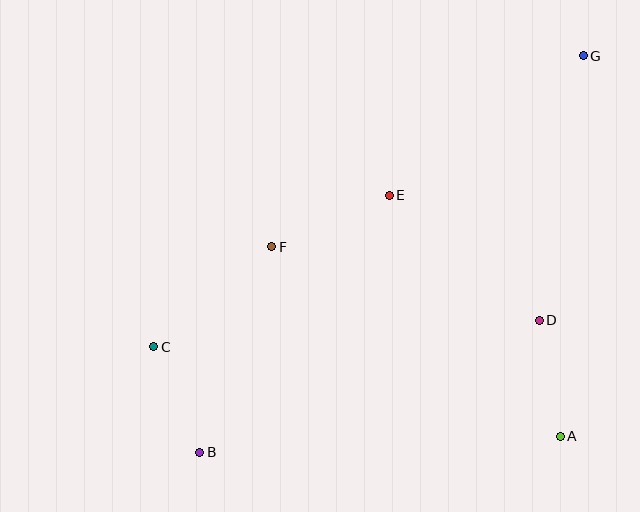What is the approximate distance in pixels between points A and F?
The distance between A and F is approximately 345 pixels.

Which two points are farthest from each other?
Points B and G are farthest from each other.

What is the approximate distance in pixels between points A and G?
The distance between A and G is approximately 381 pixels.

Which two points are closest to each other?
Points B and C are closest to each other.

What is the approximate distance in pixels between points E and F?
The distance between E and F is approximately 129 pixels.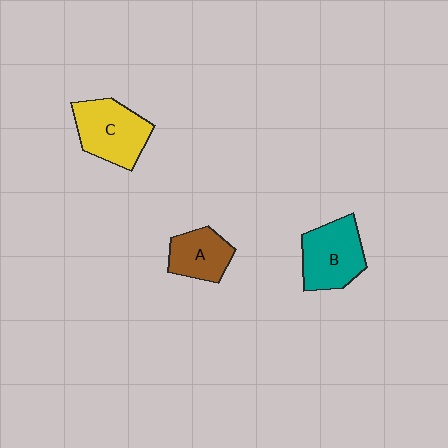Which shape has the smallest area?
Shape A (brown).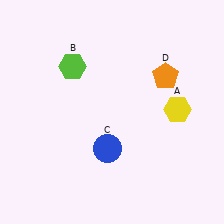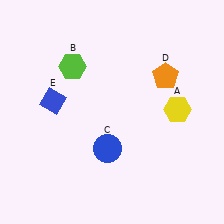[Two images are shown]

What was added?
A blue diamond (E) was added in Image 2.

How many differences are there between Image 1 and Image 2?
There is 1 difference between the two images.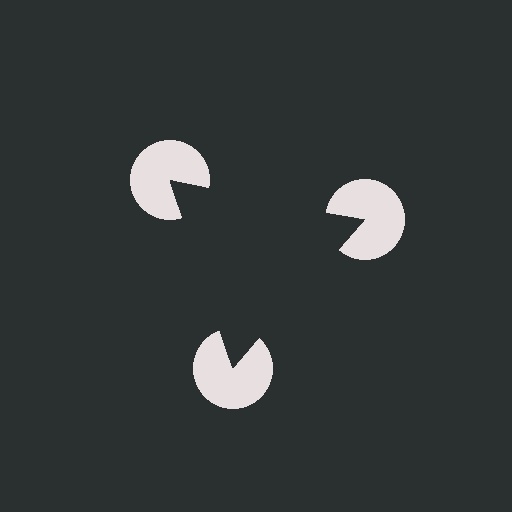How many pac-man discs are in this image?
There are 3 — one at each vertex of the illusory triangle.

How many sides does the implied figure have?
3 sides.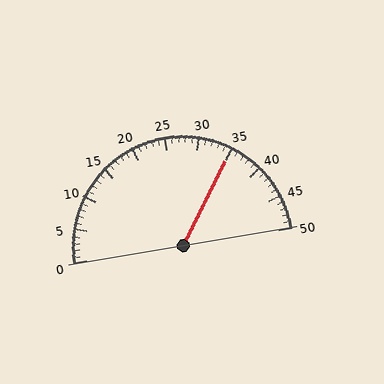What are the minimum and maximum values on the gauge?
The gauge ranges from 0 to 50.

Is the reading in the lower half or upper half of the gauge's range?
The reading is in the upper half of the range (0 to 50).